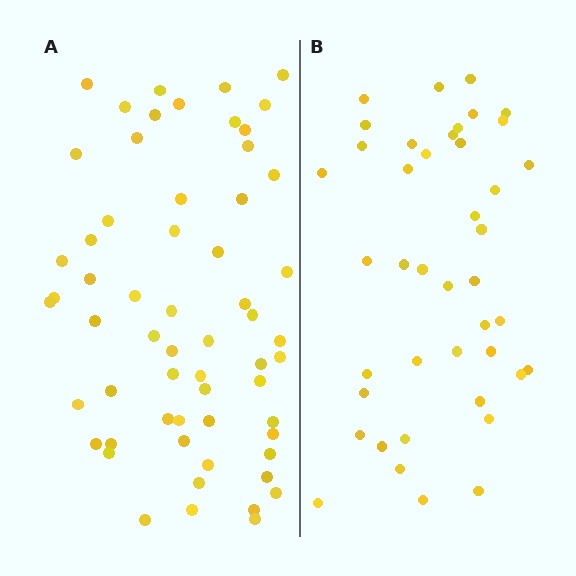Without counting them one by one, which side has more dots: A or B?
Region A (the left region) has more dots.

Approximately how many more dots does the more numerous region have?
Region A has approximately 20 more dots than region B.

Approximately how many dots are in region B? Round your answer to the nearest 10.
About 40 dots. (The exact count is 42, which rounds to 40.)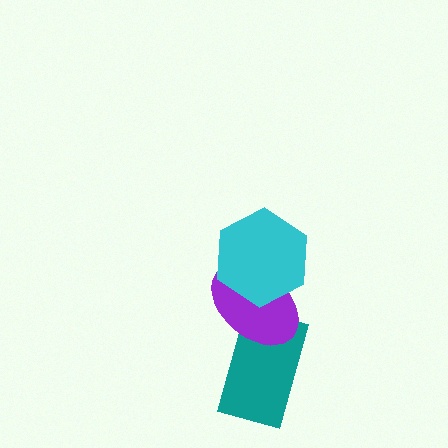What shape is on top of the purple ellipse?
The cyan hexagon is on top of the purple ellipse.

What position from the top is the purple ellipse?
The purple ellipse is 2nd from the top.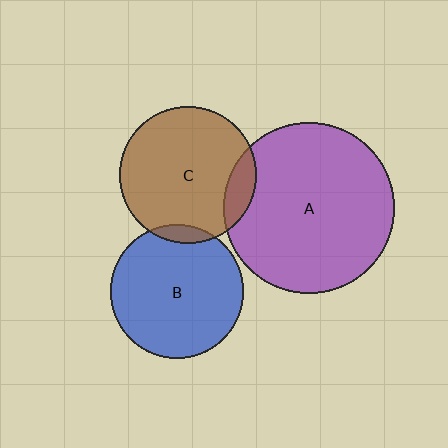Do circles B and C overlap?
Yes.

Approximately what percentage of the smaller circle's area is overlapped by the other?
Approximately 5%.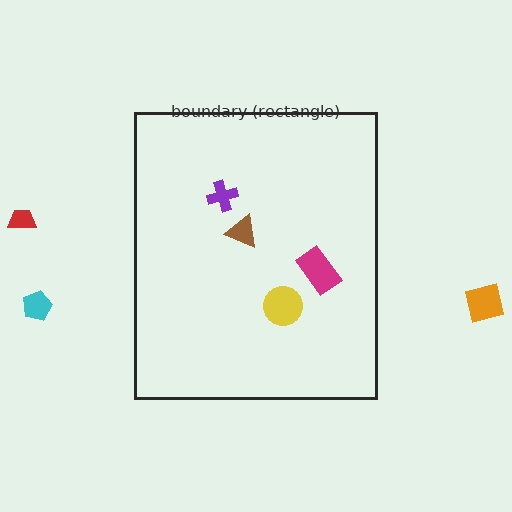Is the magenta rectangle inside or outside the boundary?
Inside.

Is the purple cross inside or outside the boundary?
Inside.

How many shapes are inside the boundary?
4 inside, 3 outside.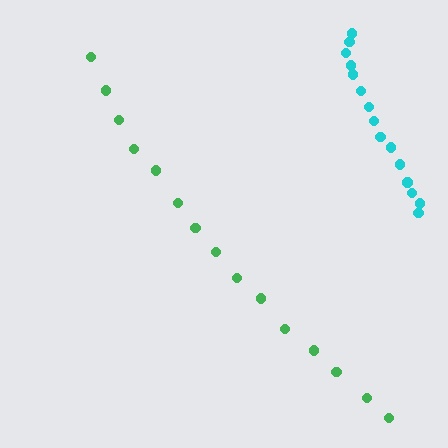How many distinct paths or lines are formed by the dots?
There are 2 distinct paths.